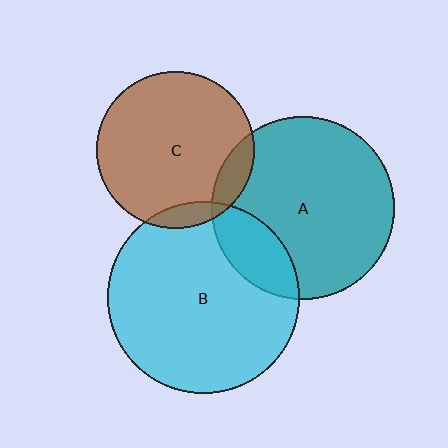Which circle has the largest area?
Circle B (cyan).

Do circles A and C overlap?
Yes.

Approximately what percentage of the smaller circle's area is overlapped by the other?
Approximately 10%.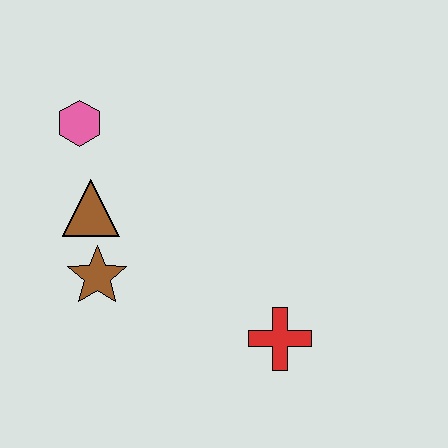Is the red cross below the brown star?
Yes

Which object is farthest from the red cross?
The pink hexagon is farthest from the red cross.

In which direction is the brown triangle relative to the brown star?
The brown triangle is above the brown star.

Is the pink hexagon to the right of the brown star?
No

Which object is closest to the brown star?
The brown triangle is closest to the brown star.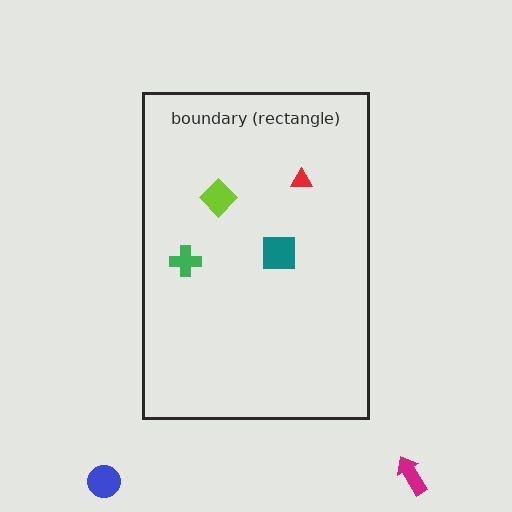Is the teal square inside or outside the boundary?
Inside.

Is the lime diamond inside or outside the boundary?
Inside.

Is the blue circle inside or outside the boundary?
Outside.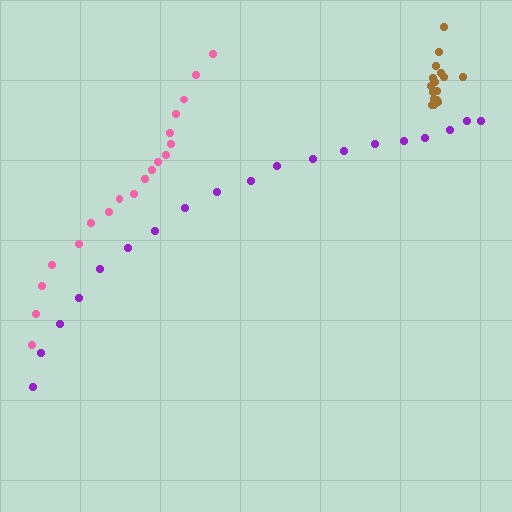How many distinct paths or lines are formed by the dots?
There are 3 distinct paths.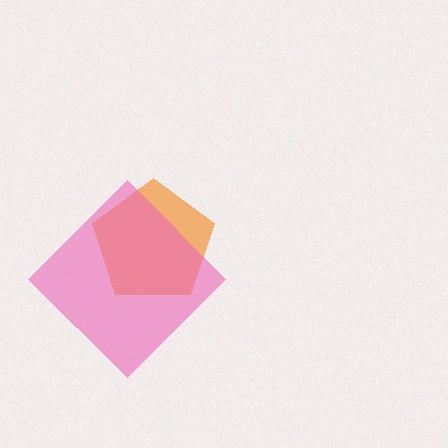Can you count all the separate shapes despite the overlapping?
Yes, there are 2 separate shapes.